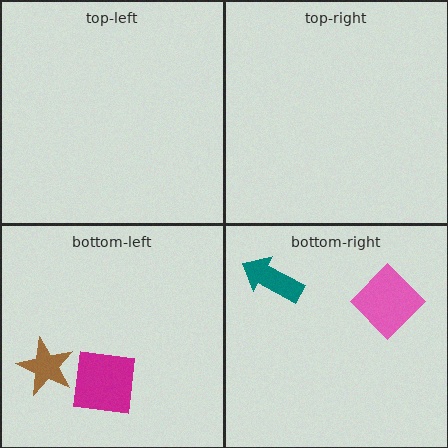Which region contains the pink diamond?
The bottom-right region.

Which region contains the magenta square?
The bottom-left region.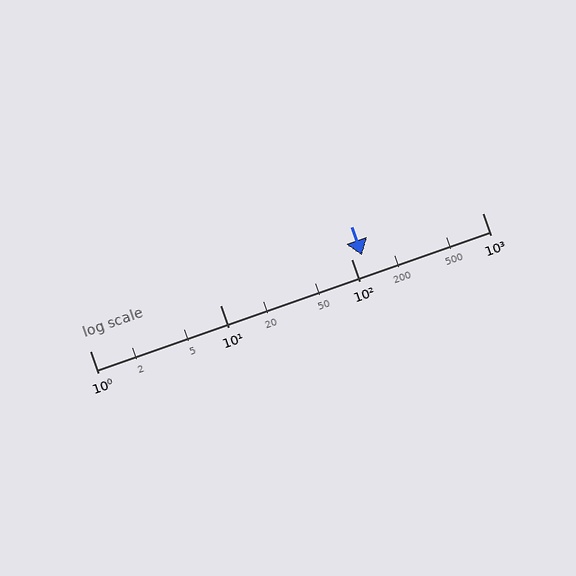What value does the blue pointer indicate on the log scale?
The pointer indicates approximately 120.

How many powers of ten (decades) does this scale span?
The scale spans 3 decades, from 1 to 1000.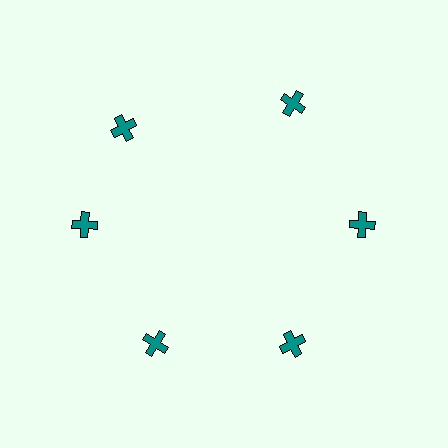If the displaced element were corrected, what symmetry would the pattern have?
It would have 6-fold rotational symmetry — the pattern would map onto itself every 60 degrees.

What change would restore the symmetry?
The symmetry would be restored by rotating it back into even spacing with its neighbors so that all 6 crosses sit at equal angles and equal distance from the center.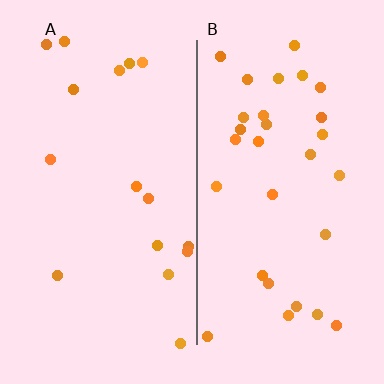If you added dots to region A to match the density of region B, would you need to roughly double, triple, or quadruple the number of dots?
Approximately double.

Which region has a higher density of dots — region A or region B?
B (the right).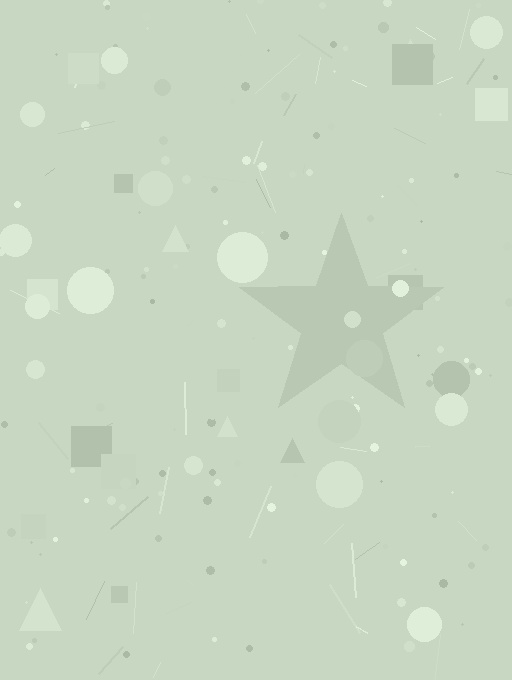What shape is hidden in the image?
A star is hidden in the image.